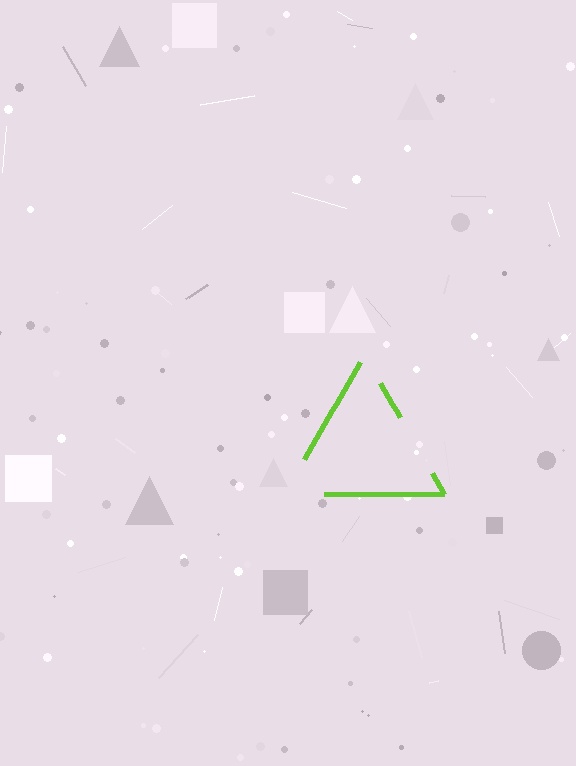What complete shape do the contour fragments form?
The contour fragments form a triangle.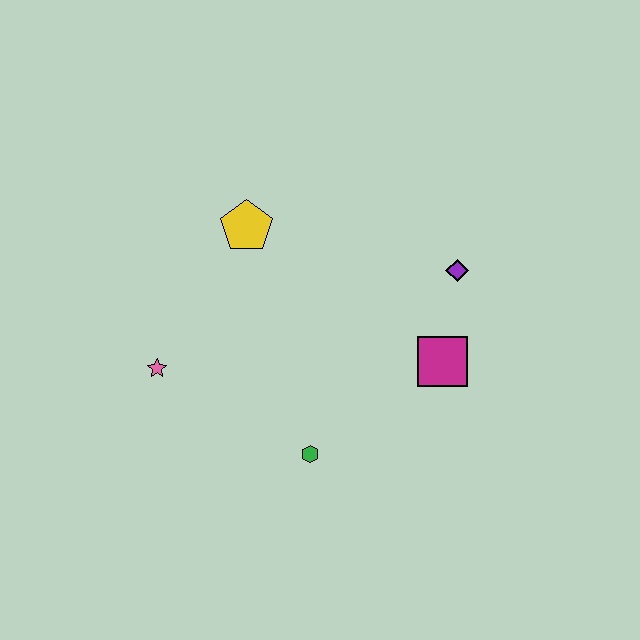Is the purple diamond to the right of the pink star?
Yes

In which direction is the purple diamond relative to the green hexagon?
The purple diamond is above the green hexagon.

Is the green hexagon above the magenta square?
No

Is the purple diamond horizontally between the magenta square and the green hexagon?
No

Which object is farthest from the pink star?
The purple diamond is farthest from the pink star.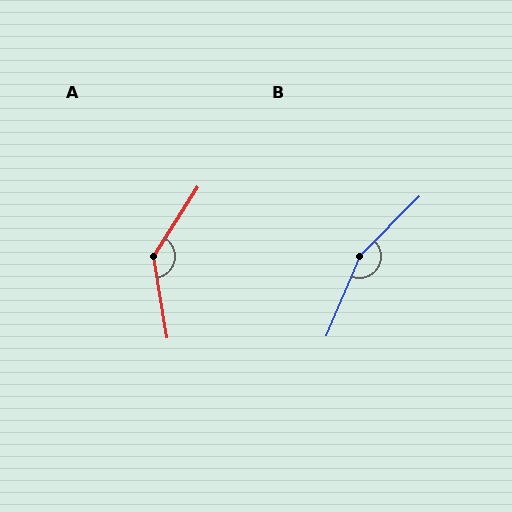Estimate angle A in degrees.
Approximately 138 degrees.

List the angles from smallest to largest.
A (138°), B (158°).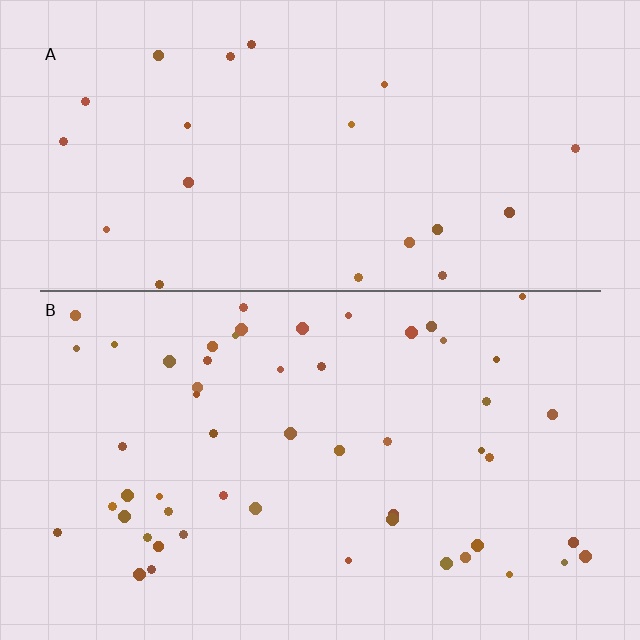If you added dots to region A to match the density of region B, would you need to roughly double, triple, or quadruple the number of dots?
Approximately double.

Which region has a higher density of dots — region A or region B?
B (the bottom).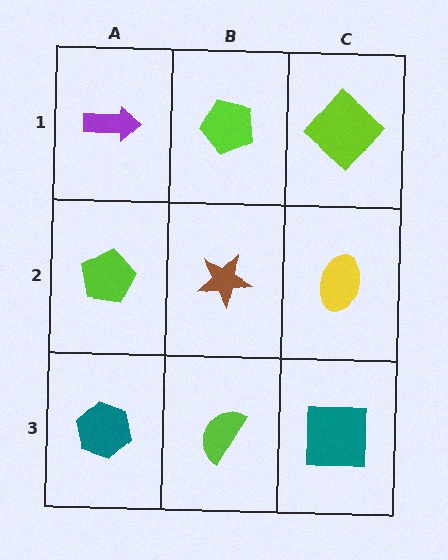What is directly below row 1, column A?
A lime pentagon.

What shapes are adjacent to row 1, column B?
A brown star (row 2, column B), a purple arrow (row 1, column A), a lime diamond (row 1, column C).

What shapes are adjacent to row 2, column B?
A lime pentagon (row 1, column B), a lime semicircle (row 3, column B), a lime pentagon (row 2, column A), a yellow ellipse (row 2, column C).